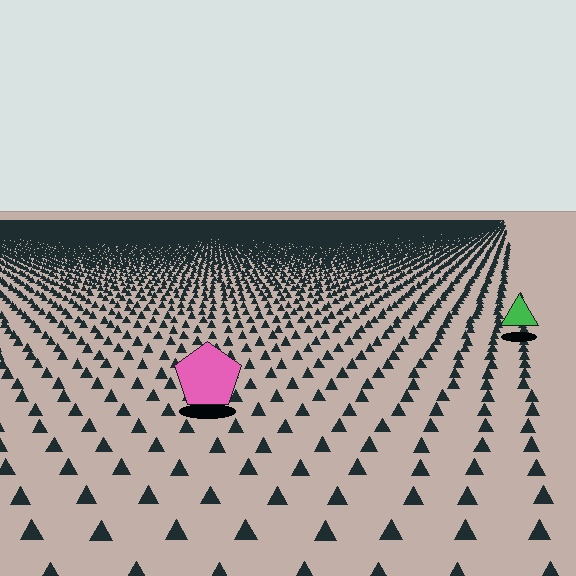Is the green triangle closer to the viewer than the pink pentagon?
No. The pink pentagon is closer — you can tell from the texture gradient: the ground texture is coarser near it.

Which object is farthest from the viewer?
The green triangle is farthest from the viewer. It appears smaller and the ground texture around it is denser.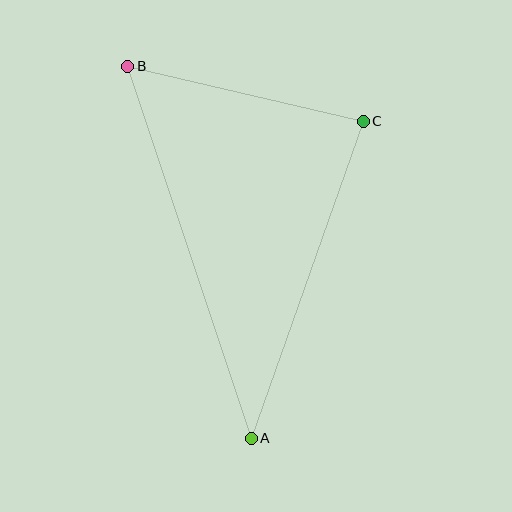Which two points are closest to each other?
Points B and C are closest to each other.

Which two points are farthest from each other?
Points A and B are farthest from each other.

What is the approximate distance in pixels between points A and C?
The distance between A and C is approximately 336 pixels.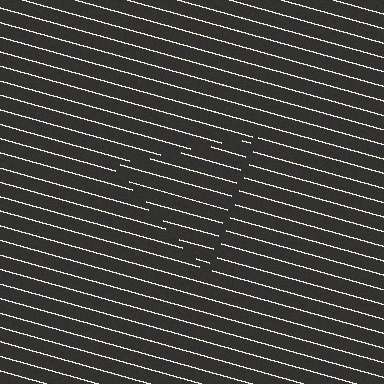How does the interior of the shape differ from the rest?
The interior of the shape contains the same grating, shifted by half a period — the contour is defined by the phase discontinuity where line-ends from the inner and outer gratings abut.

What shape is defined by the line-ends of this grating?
An illusory triangle. The interior of the shape contains the same grating, shifted by half a period — the contour is defined by the phase discontinuity where line-ends from the inner and outer gratings abut.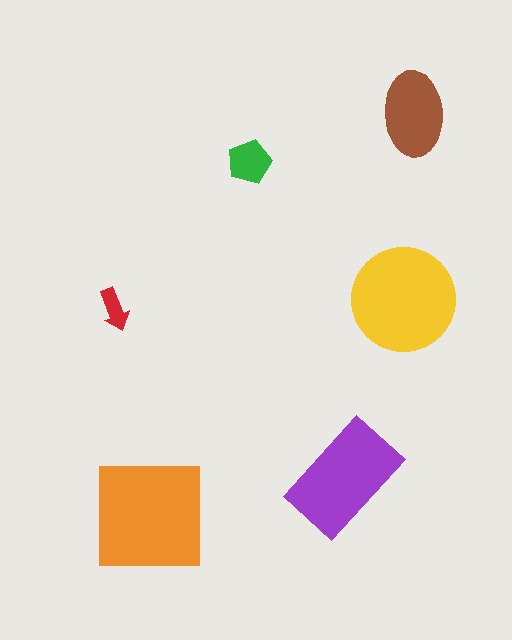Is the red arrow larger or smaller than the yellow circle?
Smaller.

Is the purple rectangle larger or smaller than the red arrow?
Larger.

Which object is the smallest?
The red arrow.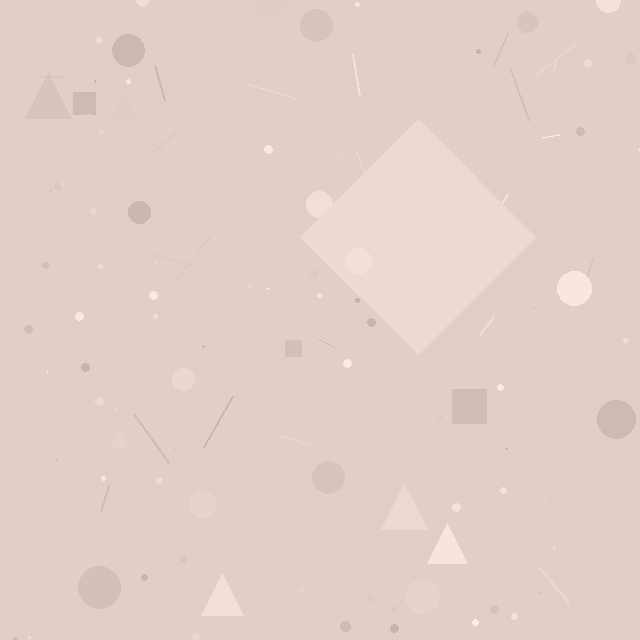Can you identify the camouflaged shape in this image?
The camouflaged shape is a diamond.